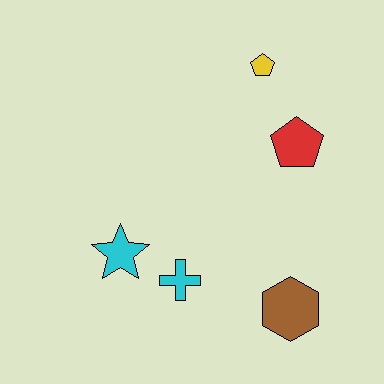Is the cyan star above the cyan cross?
Yes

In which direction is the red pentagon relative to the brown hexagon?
The red pentagon is above the brown hexagon.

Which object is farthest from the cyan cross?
The yellow pentagon is farthest from the cyan cross.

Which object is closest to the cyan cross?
The cyan star is closest to the cyan cross.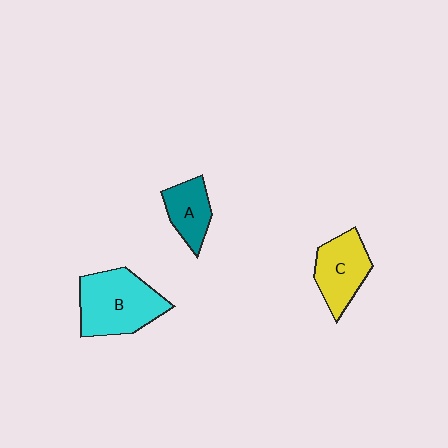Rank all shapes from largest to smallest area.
From largest to smallest: B (cyan), C (yellow), A (teal).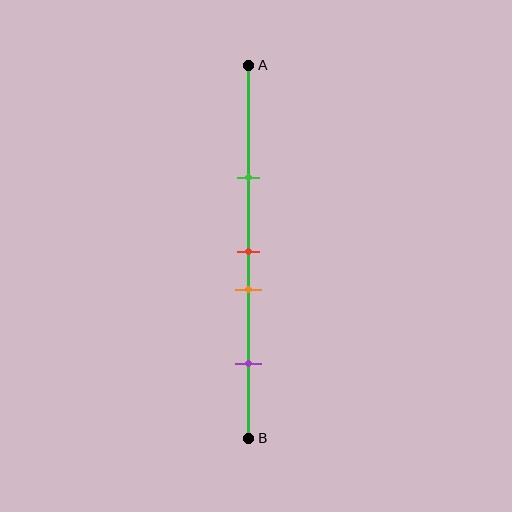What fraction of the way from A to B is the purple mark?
The purple mark is approximately 80% (0.8) of the way from A to B.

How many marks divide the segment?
There are 4 marks dividing the segment.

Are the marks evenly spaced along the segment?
No, the marks are not evenly spaced.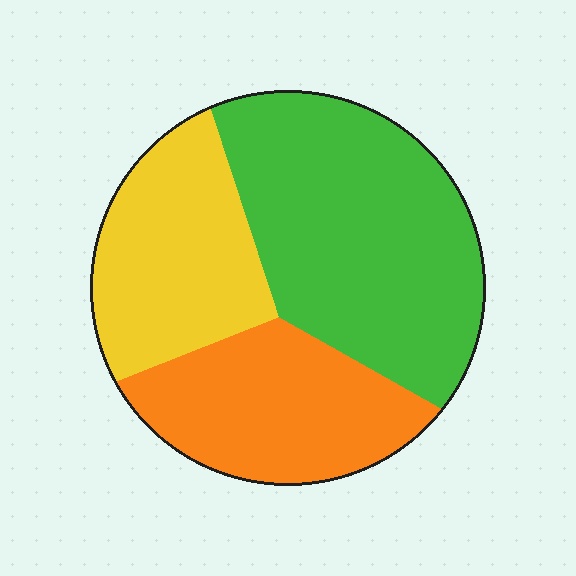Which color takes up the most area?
Green, at roughly 45%.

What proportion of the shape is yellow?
Yellow covers roughly 25% of the shape.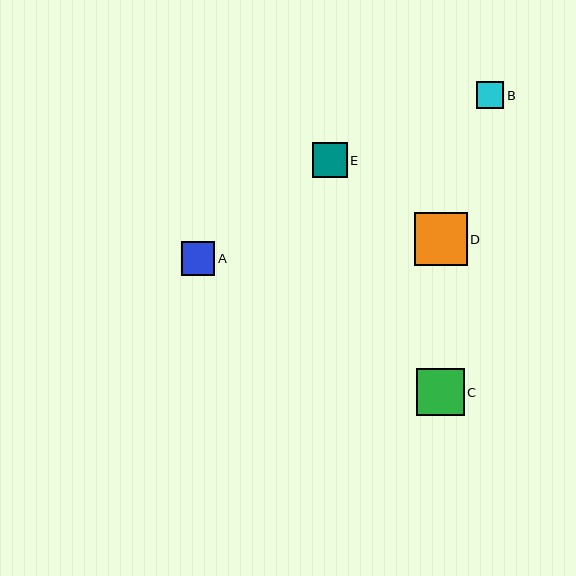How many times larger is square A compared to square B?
Square A is approximately 1.2 times the size of square B.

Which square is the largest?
Square D is the largest with a size of approximately 53 pixels.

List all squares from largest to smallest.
From largest to smallest: D, C, E, A, B.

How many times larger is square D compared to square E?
Square D is approximately 1.5 times the size of square E.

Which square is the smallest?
Square B is the smallest with a size of approximately 27 pixels.